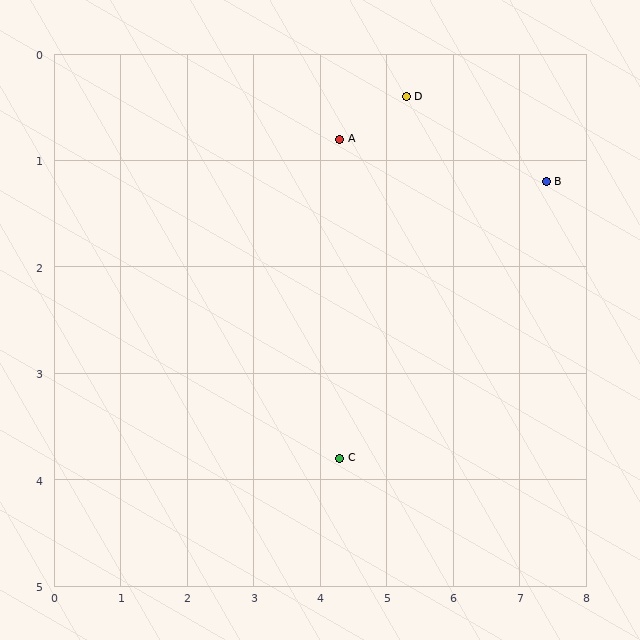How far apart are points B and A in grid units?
Points B and A are about 3.1 grid units apart.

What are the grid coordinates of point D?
Point D is at approximately (5.3, 0.4).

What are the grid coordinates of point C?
Point C is at approximately (4.3, 3.8).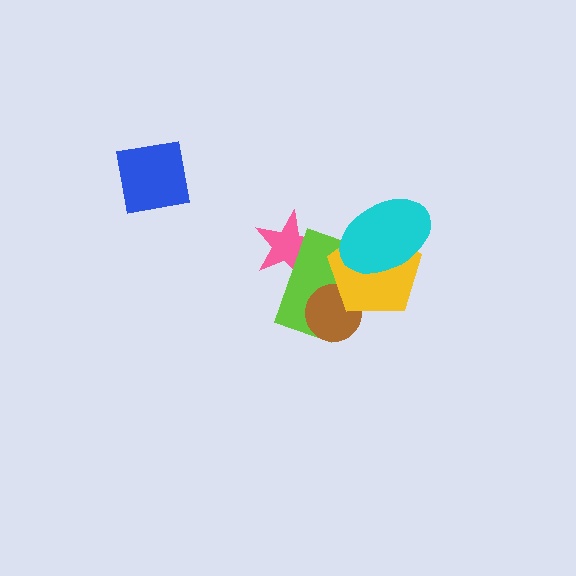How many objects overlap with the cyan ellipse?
2 objects overlap with the cyan ellipse.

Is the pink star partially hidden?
Yes, it is partially covered by another shape.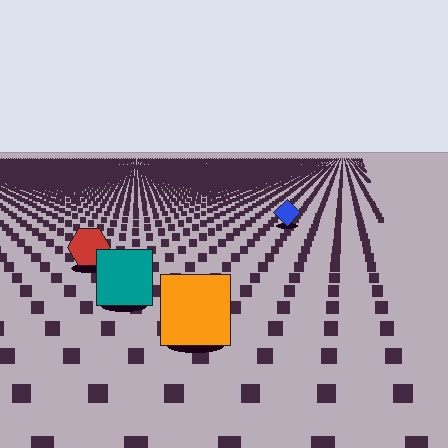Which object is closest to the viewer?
The orange square is closest. The texture marks near it are larger and more spread out.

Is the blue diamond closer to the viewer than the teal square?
No. The teal square is closer — you can tell from the texture gradient: the ground texture is coarser near it.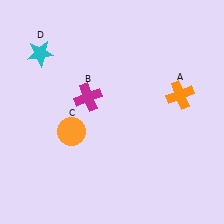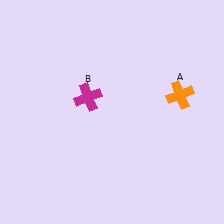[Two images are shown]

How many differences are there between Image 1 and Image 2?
There are 2 differences between the two images.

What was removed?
The cyan star (D), the orange circle (C) were removed in Image 2.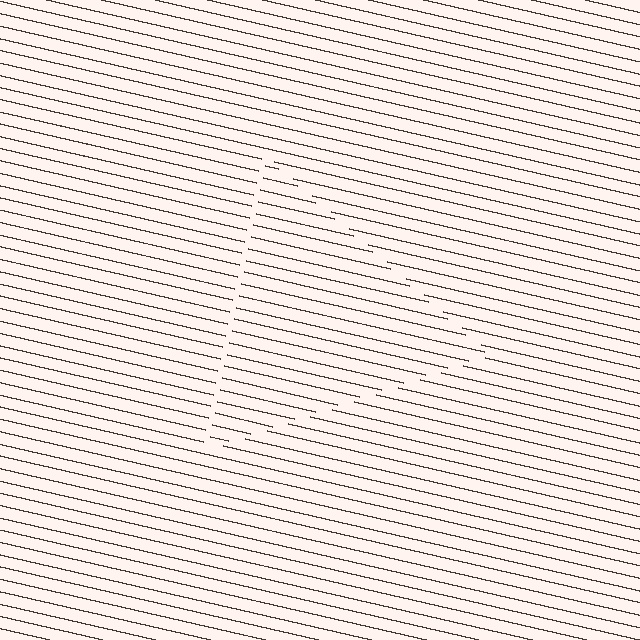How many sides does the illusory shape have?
3 sides — the line-ends trace a triangle.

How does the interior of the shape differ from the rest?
The interior of the shape contains the same grating, shifted by half a period — the contour is defined by the phase discontinuity where line-ends from the inner and outer gratings abut.